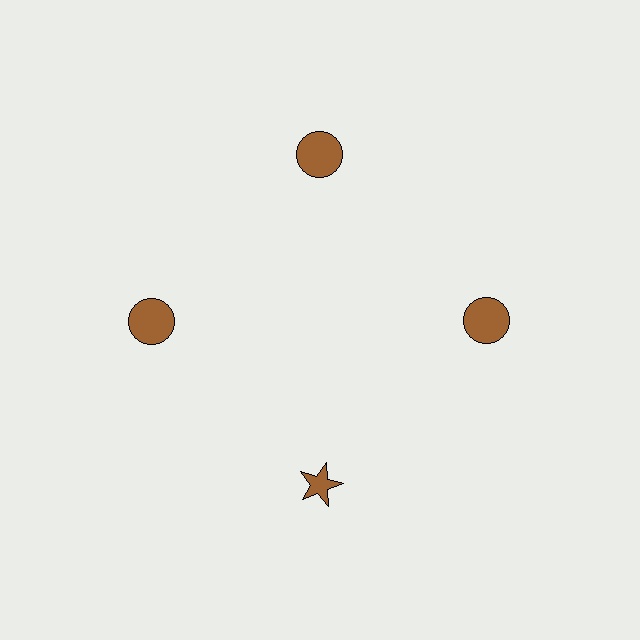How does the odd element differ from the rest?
It has a different shape: star instead of circle.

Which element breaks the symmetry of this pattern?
The brown star at roughly the 6 o'clock position breaks the symmetry. All other shapes are brown circles.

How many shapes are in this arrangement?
There are 4 shapes arranged in a ring pattern.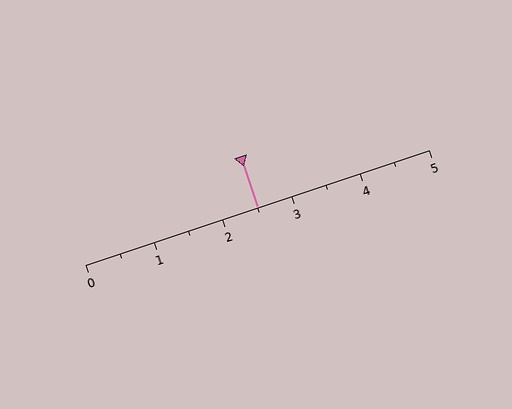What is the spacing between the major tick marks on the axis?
The major ticks are spaced 1 apart.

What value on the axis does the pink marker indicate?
The marker indicates approximately 2.5.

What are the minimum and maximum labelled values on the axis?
The axis runs from 0 to 5.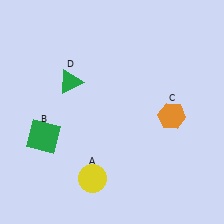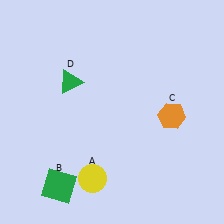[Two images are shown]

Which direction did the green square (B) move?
The green square (B) moved down.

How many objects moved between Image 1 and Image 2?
1 object moved between the two images.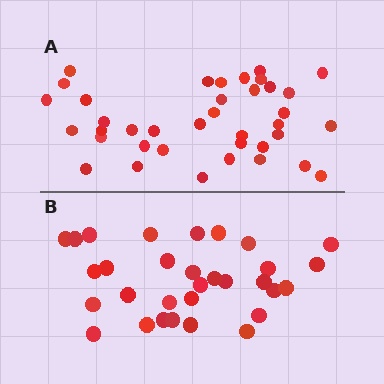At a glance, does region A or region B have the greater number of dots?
Region A (the top region) has more dots.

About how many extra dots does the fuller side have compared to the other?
Region A has roughly 8 or so more dots than region B.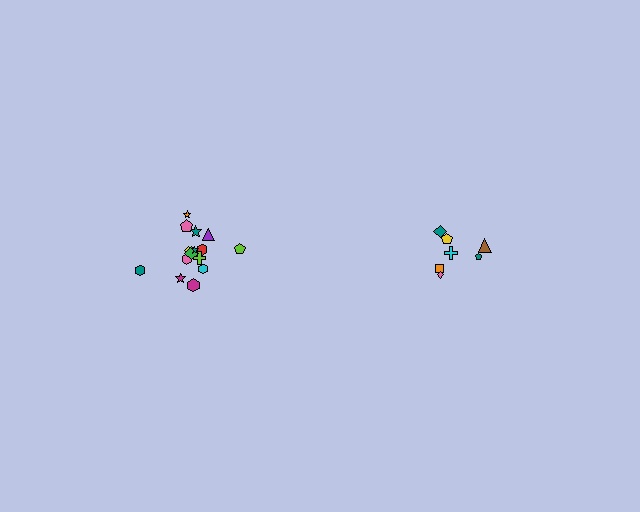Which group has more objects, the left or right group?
The left group.